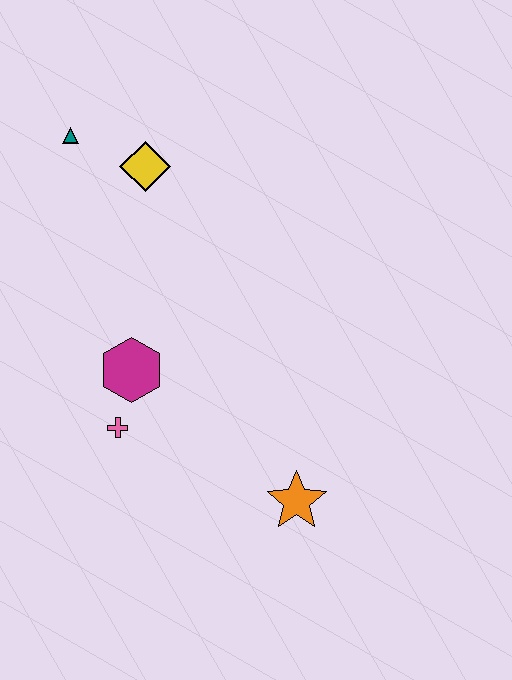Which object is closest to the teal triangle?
The yellow diamond is closest to the teal triangle.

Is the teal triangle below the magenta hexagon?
No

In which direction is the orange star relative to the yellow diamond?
The orange star is below the yellow diamond.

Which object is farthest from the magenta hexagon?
The teal triangle is farthest from the magenta hexagon.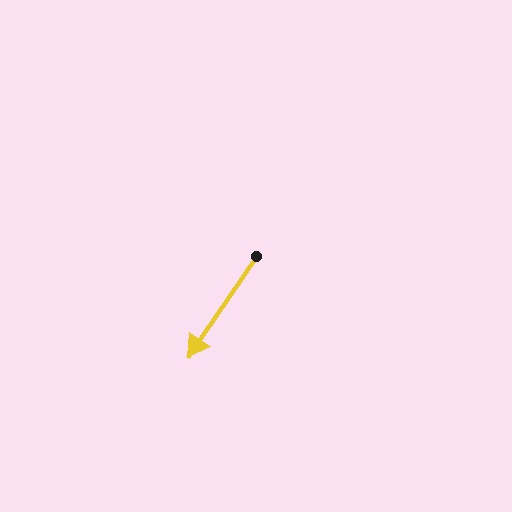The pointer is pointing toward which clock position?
Roughly 7 o'clock.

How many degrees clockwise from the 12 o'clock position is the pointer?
Approximately 214 degrees.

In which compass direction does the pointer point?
Southwest.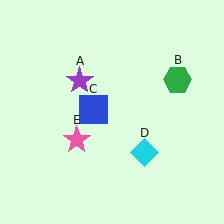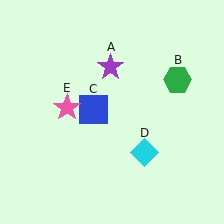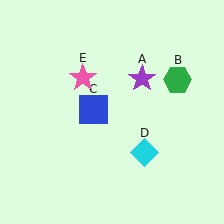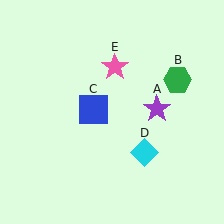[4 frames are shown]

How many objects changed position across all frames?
2 objects changed position: purple star (object A), pink star (object E).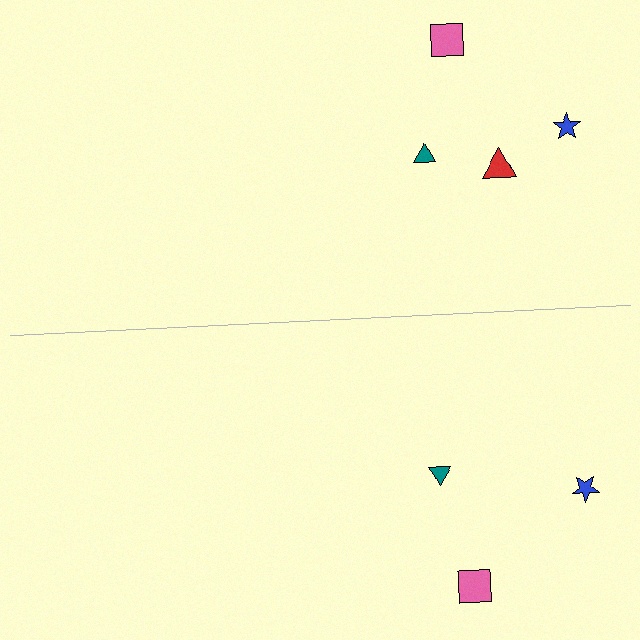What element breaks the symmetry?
A red triangle is missing from the bottom side.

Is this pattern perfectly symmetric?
No, the pattern is not perfectly symmetric. A red triangle is missing from the bottom side.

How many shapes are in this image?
There are 7 shapes in this image.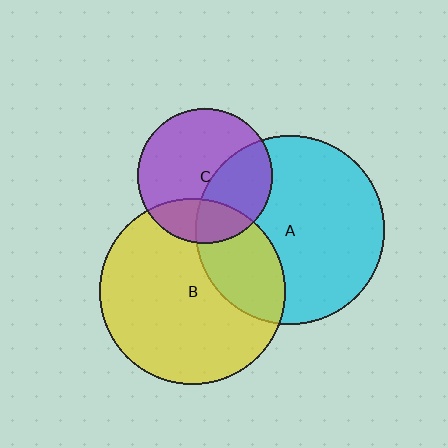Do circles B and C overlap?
Yes.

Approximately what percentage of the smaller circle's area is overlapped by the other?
Approximately 25%.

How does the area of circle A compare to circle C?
Approximately 2.0 times.